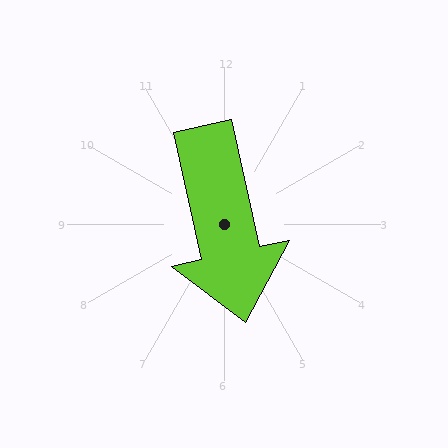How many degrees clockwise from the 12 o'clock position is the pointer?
Approximately 168 degrees.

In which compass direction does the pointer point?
South.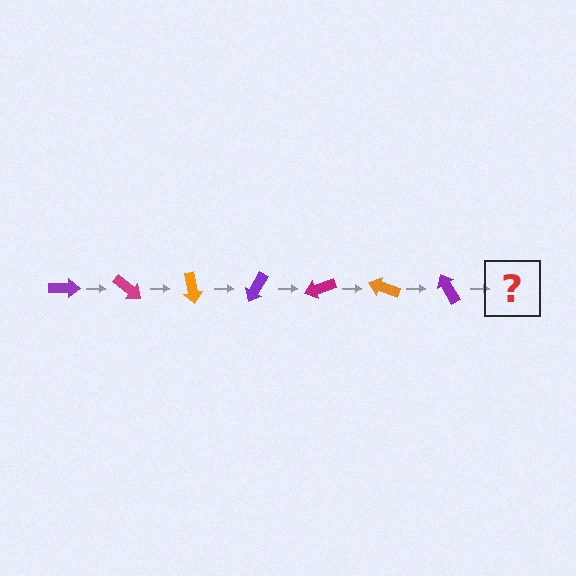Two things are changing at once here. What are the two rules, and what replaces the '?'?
The two rules are that it rotates 40 degrees each step and the color cycles through purple, magenta, and orange. The '?' should be a magenta arrow, rotated 280 degrees from the start.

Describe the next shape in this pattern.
It should be a magenta arrow, rotated 280 degrees from the start.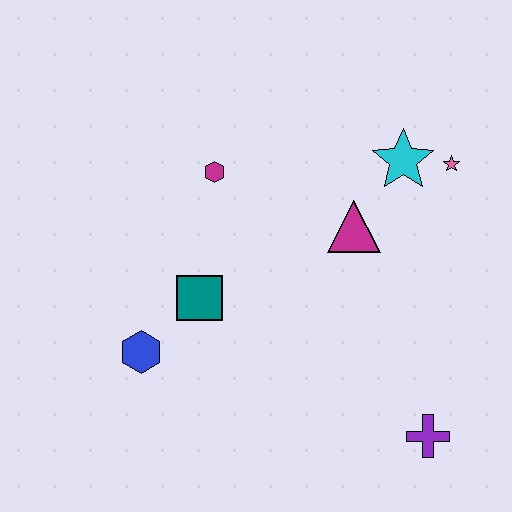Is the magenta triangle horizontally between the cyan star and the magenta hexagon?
Yes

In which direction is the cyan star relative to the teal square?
The cyan star is to the right of the teal square.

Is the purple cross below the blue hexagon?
Yes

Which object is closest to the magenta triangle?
The cyan star is closest to the magenta triangle.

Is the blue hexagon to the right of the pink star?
No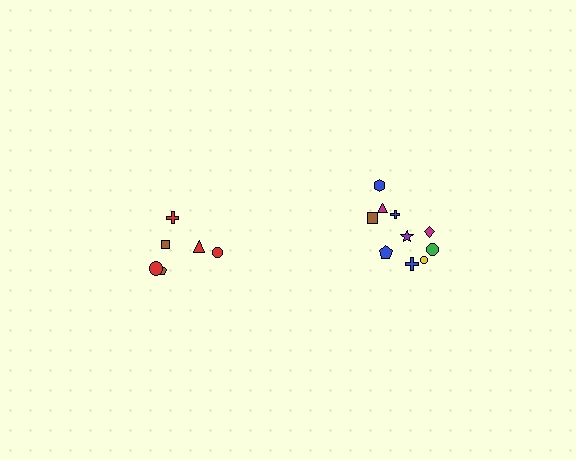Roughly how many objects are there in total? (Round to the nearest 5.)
Roughly 15 objects in total.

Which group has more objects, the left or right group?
The right group.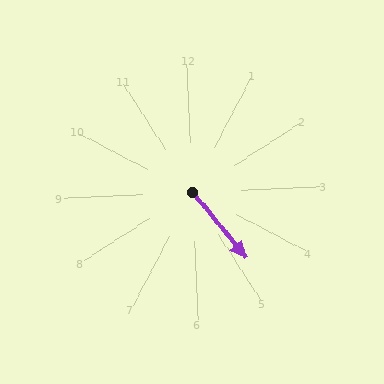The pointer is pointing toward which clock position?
Roughly 5 o'clock.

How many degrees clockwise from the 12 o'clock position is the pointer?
Approximately 144 degrees.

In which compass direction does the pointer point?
Southeast.